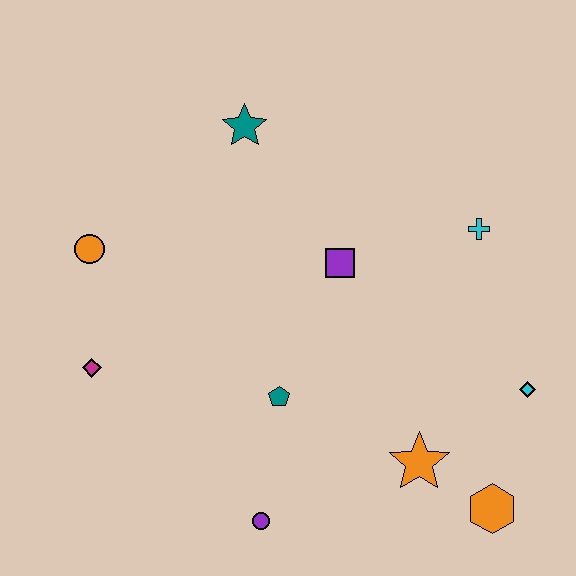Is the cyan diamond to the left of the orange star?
No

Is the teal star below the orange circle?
No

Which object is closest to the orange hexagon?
The orange star is closest to the orange hexagon.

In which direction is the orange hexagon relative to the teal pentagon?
The orange hexagon is to the right of the teal pentagon.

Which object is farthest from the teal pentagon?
The teal star is farthest from the teal pentagon.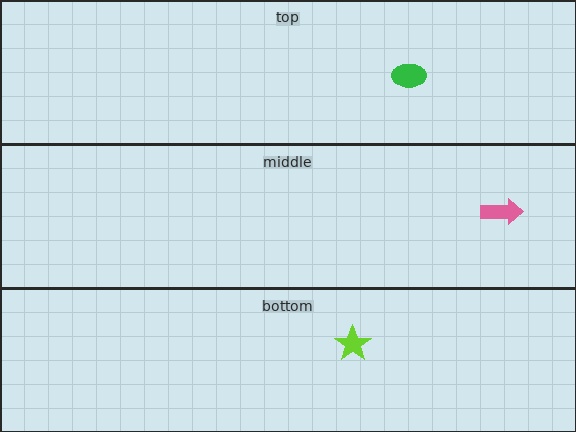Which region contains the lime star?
The bottom region.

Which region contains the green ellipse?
The top region.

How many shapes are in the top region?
1.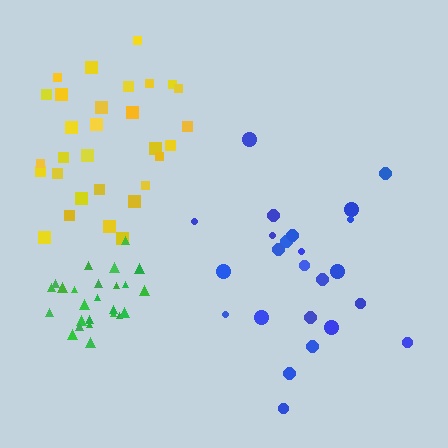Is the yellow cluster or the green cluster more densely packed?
Green.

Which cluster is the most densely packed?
Green.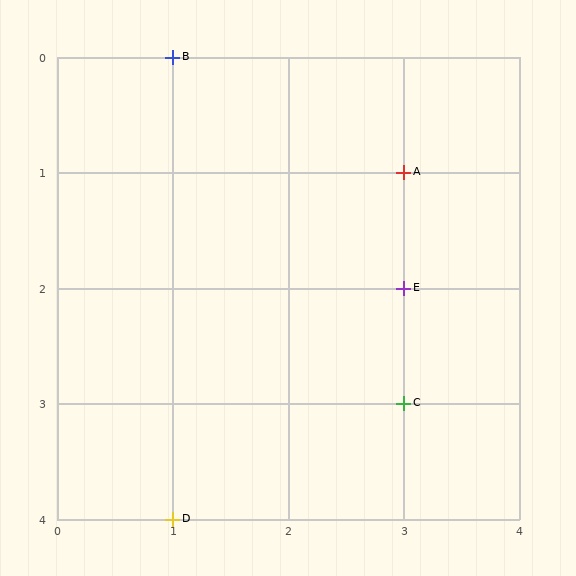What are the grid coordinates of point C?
Point C is at grid coordinates (3, 3).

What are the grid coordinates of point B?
Point B is at grid coordinates (1, 0).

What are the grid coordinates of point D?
Point D is at grid coordinates (1, 4).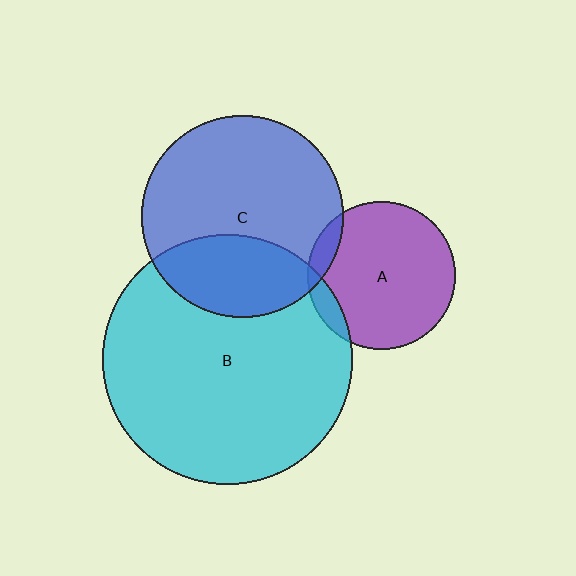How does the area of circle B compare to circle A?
Approximately 2.9 times.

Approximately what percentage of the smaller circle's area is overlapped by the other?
Approximately 30%.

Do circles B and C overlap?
Yes.